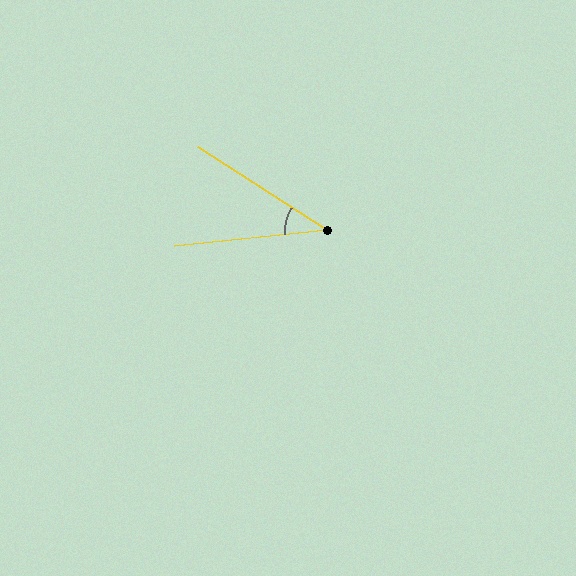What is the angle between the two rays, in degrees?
Approximately 39 degrees.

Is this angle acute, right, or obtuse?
It is acute.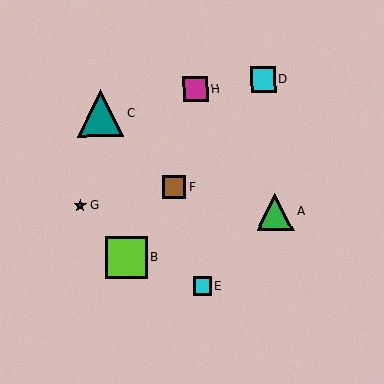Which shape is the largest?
The teal triangle (labeled C) is the largest.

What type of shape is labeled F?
Shape F is a brown square.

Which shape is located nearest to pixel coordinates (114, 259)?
The lime square (labeled B) at (126, 257) is nearest to that location.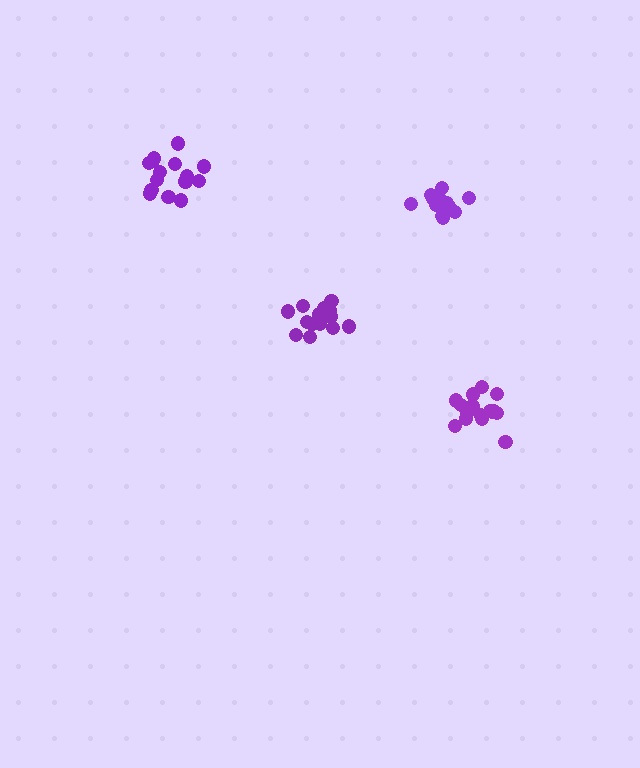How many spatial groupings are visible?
There are 4 spatial groupings.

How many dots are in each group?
Group 1: 15 dots, Group 2: 13 dots, Group 3: 16 dots, Group 4: 17 dots (61 total).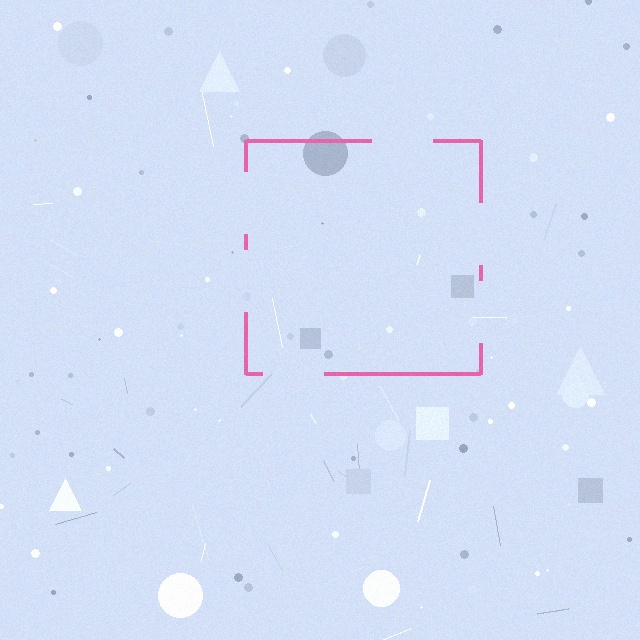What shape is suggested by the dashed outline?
The dashed outline suggests a square.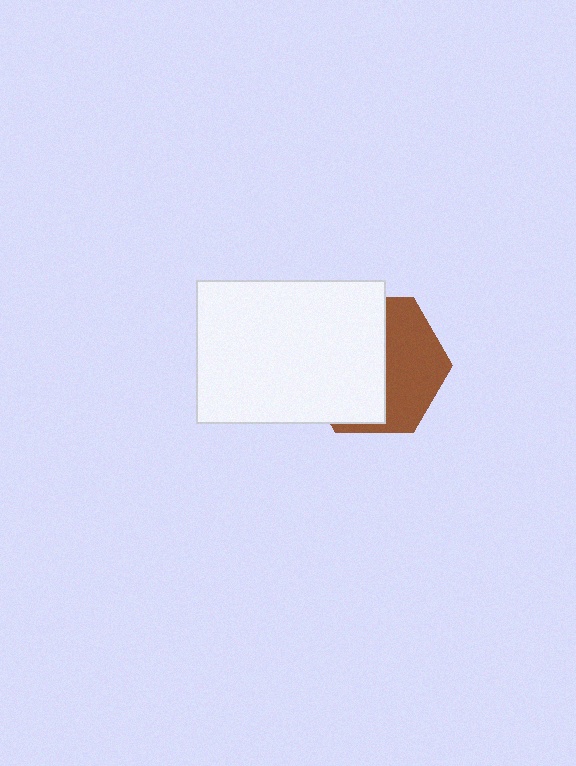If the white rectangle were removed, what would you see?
You would see the complete brown hexagon.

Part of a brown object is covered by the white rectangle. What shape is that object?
It is a hexagon.